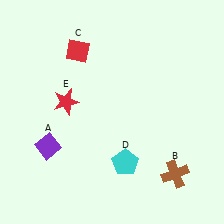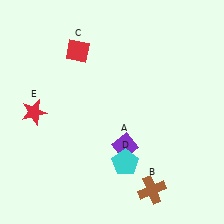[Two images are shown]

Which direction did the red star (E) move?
The red star (E) moved left.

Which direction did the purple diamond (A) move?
The purple diamond (A) moved right.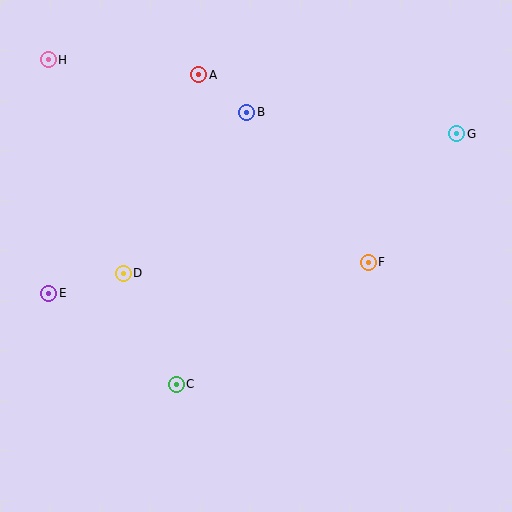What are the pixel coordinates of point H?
Point H is at (48, 60).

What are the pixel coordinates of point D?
Point D is at (123, 273).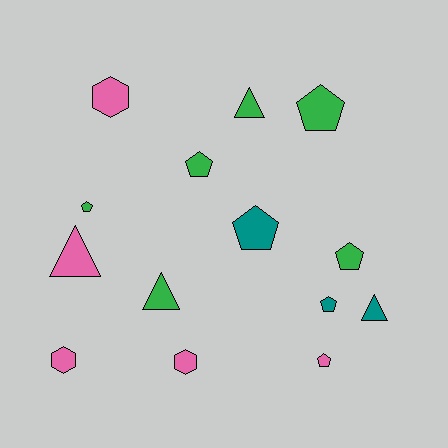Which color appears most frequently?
Green, with 6 objects.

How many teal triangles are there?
There is 1 teal triangle.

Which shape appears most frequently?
Pentagon, with 7 objects.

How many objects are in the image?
There are 14 objects.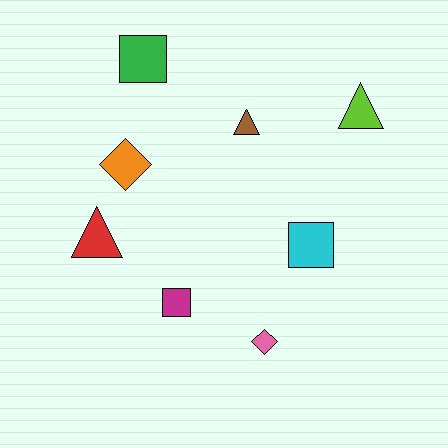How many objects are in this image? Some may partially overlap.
There are 8 objects.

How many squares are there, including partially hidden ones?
There are 3 squares.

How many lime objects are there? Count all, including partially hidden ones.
There is 1 lime object.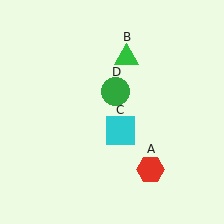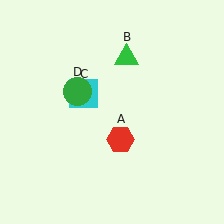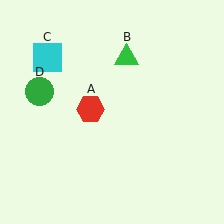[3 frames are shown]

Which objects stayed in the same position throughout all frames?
Green triangle (object B) remained stationary.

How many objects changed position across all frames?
3 objects changed position: red hexagon (object A), cyan square (object C), green circle (object D).